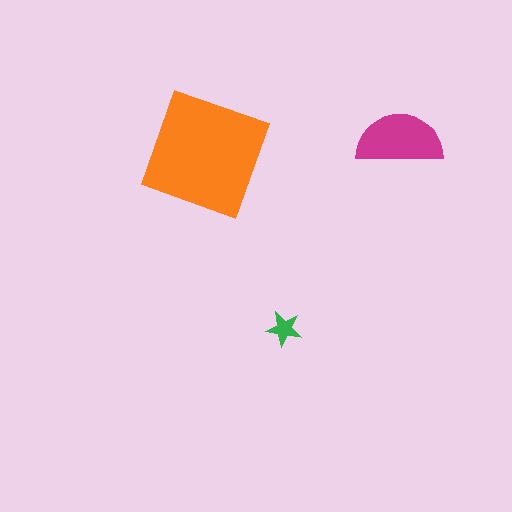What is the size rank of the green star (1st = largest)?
3rd.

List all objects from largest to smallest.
The orange square, the magenta semicircle, the green star.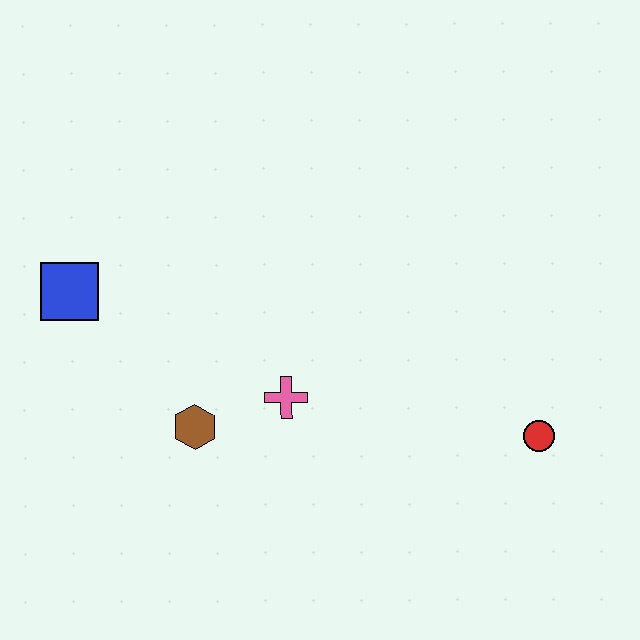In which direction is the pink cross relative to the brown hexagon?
The pink cross is to the right of the brown hexagon.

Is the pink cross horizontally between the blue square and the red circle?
Yes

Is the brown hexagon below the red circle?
No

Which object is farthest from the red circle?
The blue square is farthest from the red circle.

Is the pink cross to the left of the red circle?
Yes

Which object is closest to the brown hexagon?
The pink cross is closest to the brown hexagon.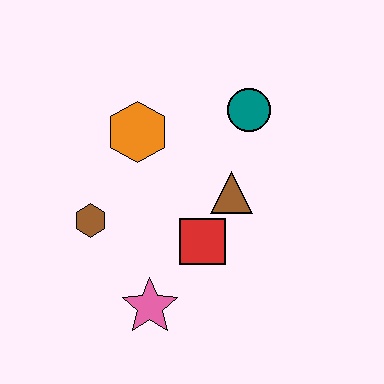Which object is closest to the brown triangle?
The red square is closest to the brown triangle.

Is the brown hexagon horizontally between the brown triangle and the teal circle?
No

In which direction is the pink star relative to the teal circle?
The pink star is below the teal circle.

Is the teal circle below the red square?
No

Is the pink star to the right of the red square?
No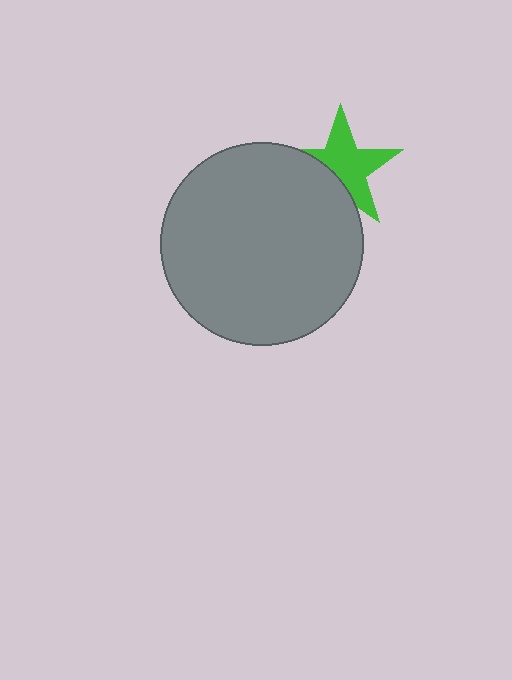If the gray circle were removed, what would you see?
You would see the complete green star.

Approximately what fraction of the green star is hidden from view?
Roughly 36% of the green star is hidden behind the gray circle.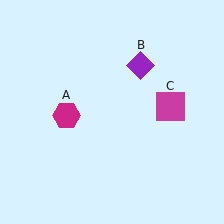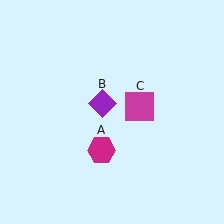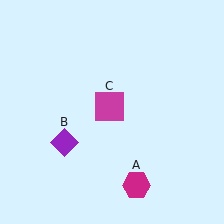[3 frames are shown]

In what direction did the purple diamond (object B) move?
The purple diamond (object B) moved down and to the left.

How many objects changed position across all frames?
3 objects changed position: magenta hexagon (object A), purple diamond (object B), magenta square (object C).